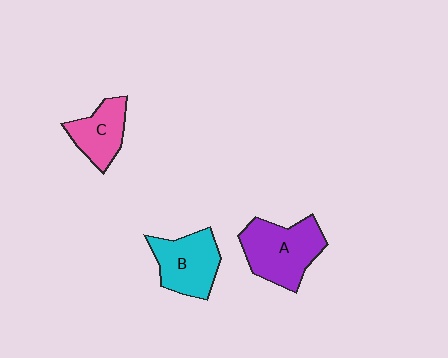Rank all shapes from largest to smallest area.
From largest to smallest: A (purple), B (cyan), C (pink).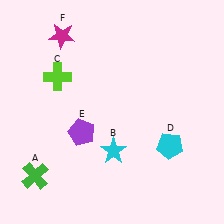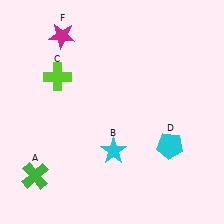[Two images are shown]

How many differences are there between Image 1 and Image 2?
There is 1 difference between the two images.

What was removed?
The purple pentagon (E) was removed in Image 2.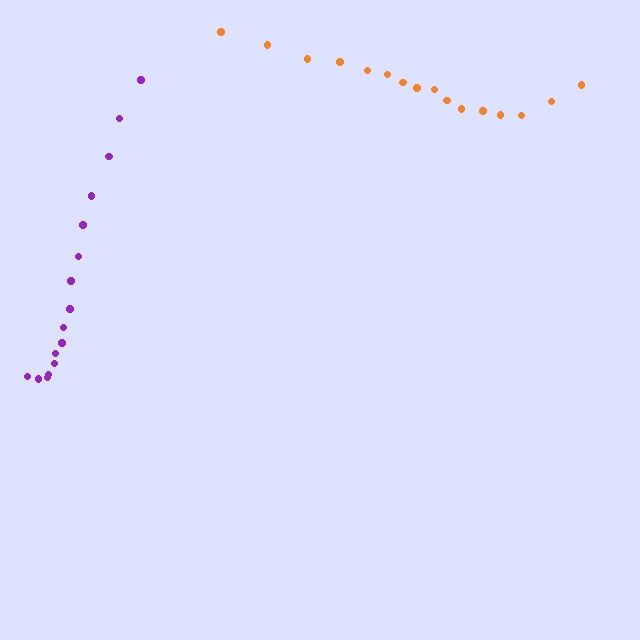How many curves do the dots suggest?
There are 2 distinct paths.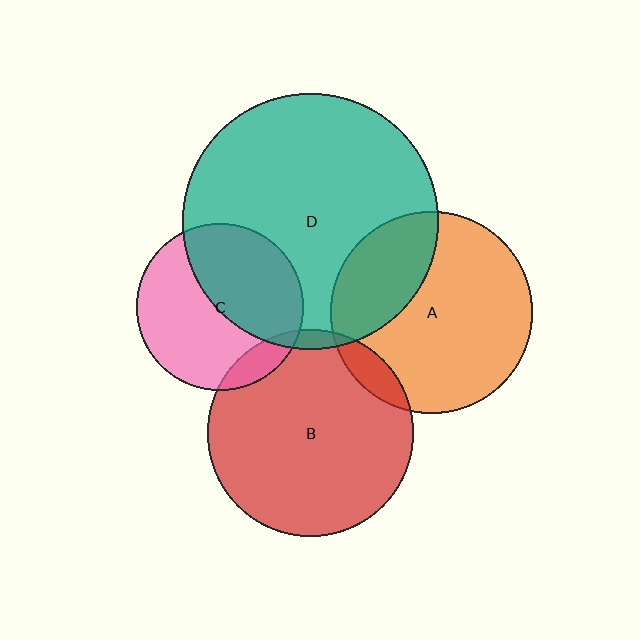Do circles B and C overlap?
Yes.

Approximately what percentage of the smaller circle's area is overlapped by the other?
Approximately 10%.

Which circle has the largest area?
Circle D (teal).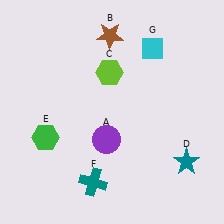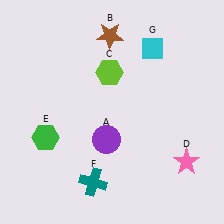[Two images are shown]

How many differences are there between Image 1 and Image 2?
There is 1 difference between the two images.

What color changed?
The star (D) changed from teal in Image 1 to pink in Image 2.